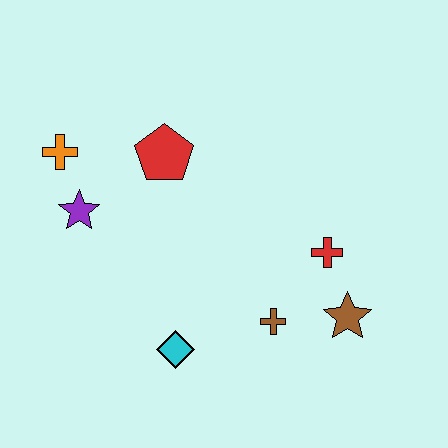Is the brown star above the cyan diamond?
Yes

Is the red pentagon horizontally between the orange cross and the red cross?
Yes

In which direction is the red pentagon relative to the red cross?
The red pentagon is to the left of the red cross.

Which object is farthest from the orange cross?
The brown star is farthest from the orange cross.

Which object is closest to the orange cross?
The purple star is closest to the orange cross.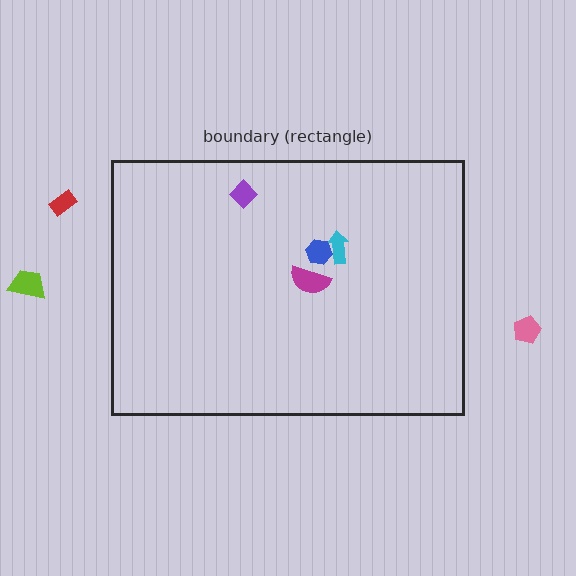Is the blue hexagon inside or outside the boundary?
Inside.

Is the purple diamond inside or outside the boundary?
Inside.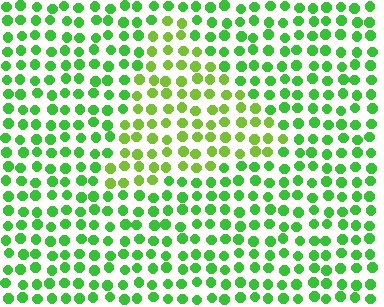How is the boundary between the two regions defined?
The boundary is defined purely by a slight shift in hue (about 28 degrees). Spacing, size, and orientation are identical on both sides.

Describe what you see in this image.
The image is filled with small green elements in a uniform arrangement. A triangle-shaped region is visible where the elements are tinted to a slightly different hue, forming a subtle color boundary.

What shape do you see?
I see a triangle.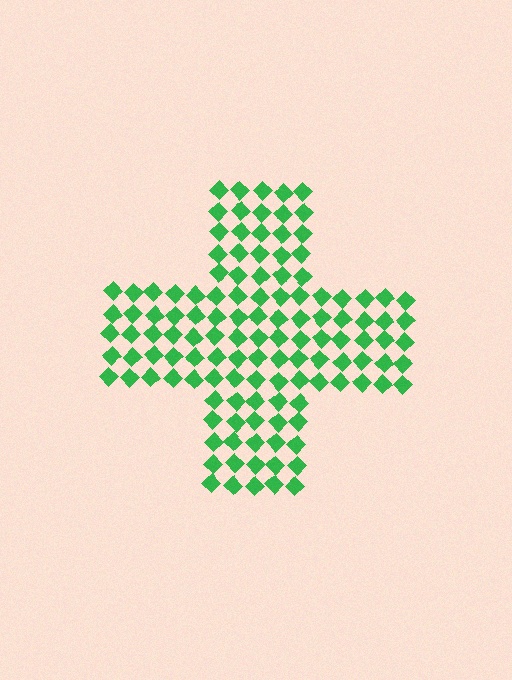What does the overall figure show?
The overall figure shows a cross.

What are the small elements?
The small elements are diamonds.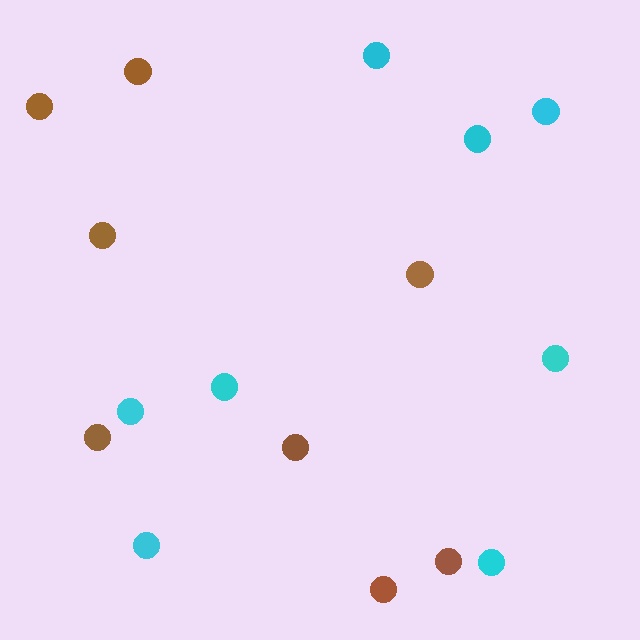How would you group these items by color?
There are 2 groups: one group of cyan circles (8) and one group of brown circles (8).